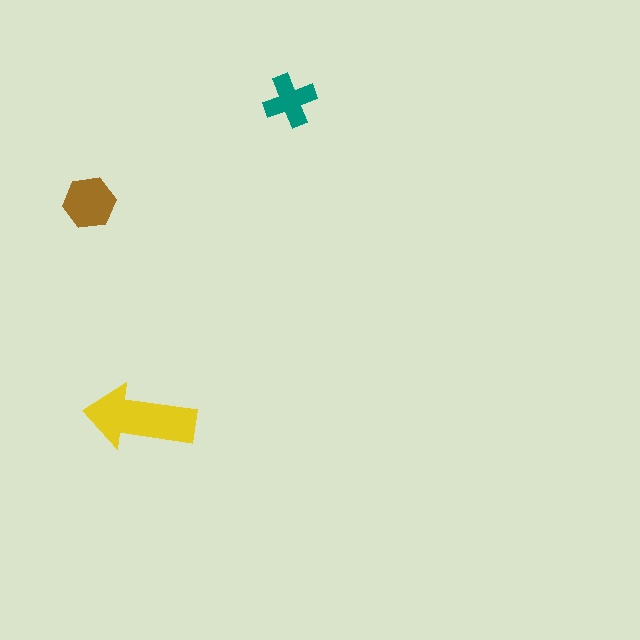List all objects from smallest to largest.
The teal cross, the brown hexagon, the yellow arrow.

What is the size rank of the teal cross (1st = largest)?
3rd.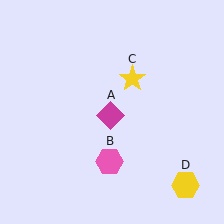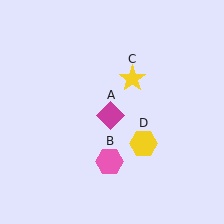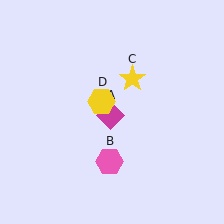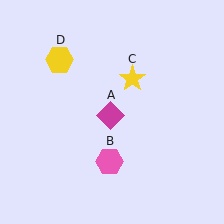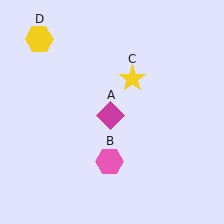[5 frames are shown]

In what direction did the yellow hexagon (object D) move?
The yellow hexagon (object D) moved up and to the left.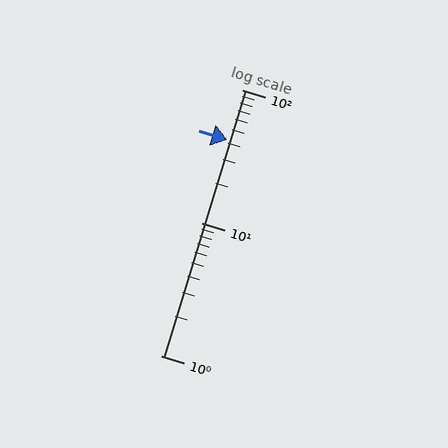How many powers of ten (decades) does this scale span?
The scale spans 2 decades, from 1 to 100.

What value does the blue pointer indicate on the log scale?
The pointer indicates approximately 42.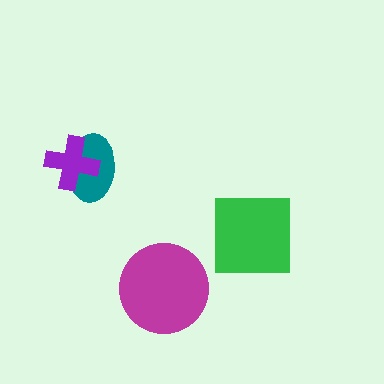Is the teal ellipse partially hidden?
Yes, it is partially covered by another shape.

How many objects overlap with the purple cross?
1 object overlaps with the purple cross.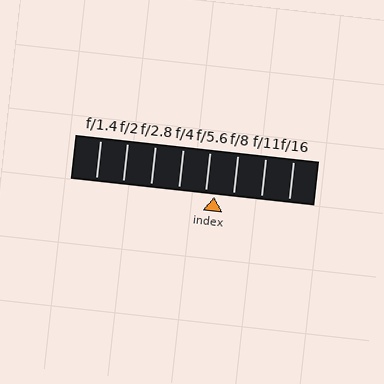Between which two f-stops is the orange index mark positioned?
The index mark is between f/5.6 and f/8.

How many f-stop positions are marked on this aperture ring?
There are 8 f-stop positions marked.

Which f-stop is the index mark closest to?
The index mark is closest to f/5.6.